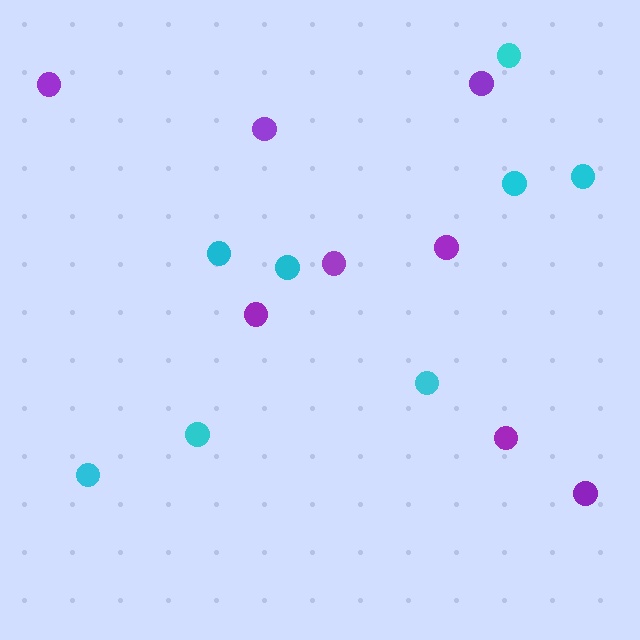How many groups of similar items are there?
There are 2 groups: one group of cyan circles (8) and one group of purple circles (8).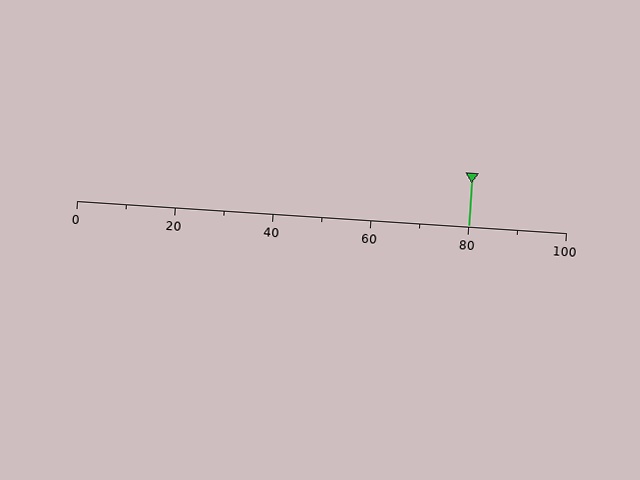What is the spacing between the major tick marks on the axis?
The major ticks are spaced 20 apart.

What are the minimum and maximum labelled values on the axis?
The axis runs from 0 to 100.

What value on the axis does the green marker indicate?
The marker indicates approximately 80.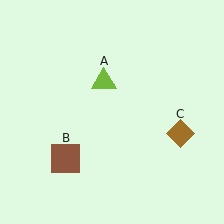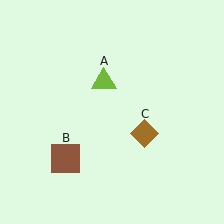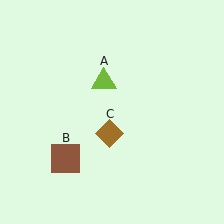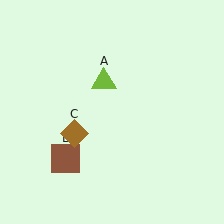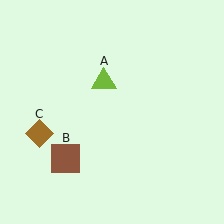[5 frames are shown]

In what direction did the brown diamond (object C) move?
The brown diamond (object C) moved left.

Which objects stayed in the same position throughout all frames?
Lime triangle (object A) and brown square (object B) remained stationary.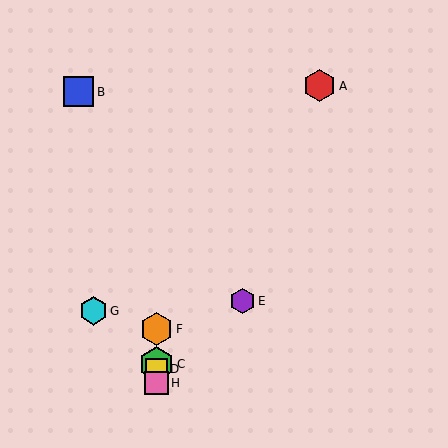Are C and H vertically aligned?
Yes, both are at x≈157.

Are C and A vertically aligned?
No, C is at x≈157 and A is at x≈320.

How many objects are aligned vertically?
4 objects (C, D, F, H) are aligned vertically.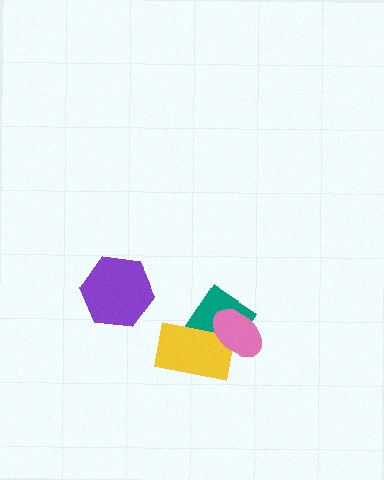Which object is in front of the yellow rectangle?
The pink ellipse is in front of the yellow rectangle.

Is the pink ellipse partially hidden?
No, no other shape covers it.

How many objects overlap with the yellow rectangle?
2 objects overlap with the yellow rectangle.